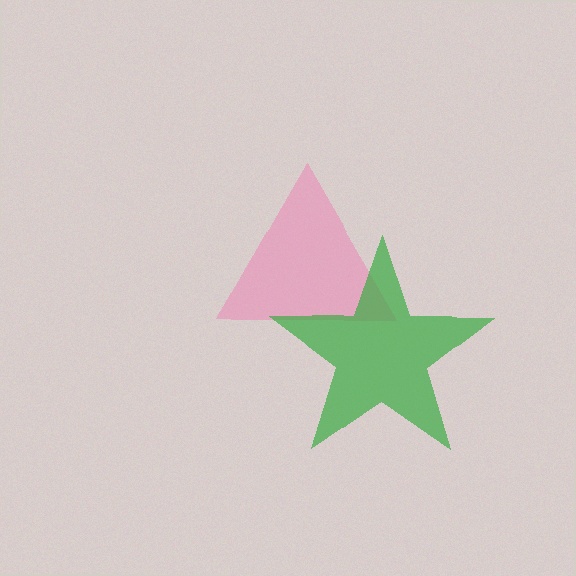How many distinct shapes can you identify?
There are 2 distinct shapes: a pink triangle, a green star.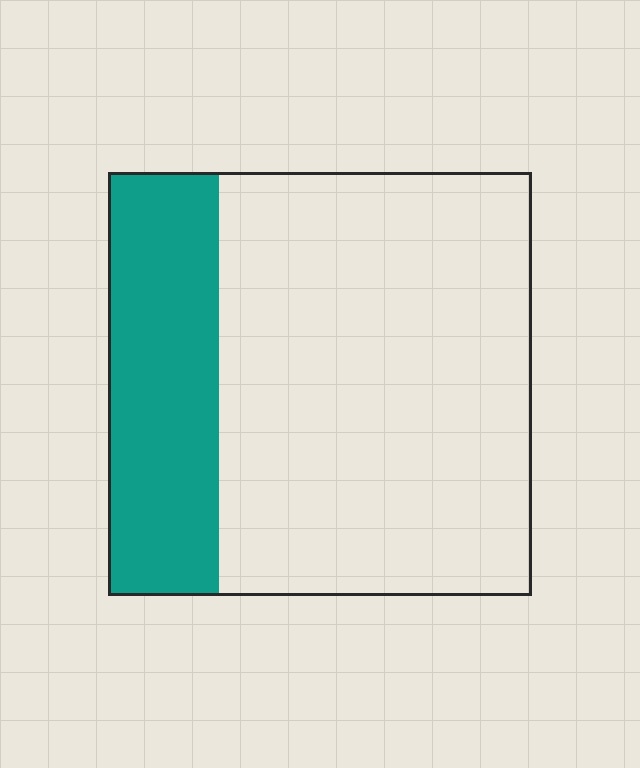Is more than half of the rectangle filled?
No.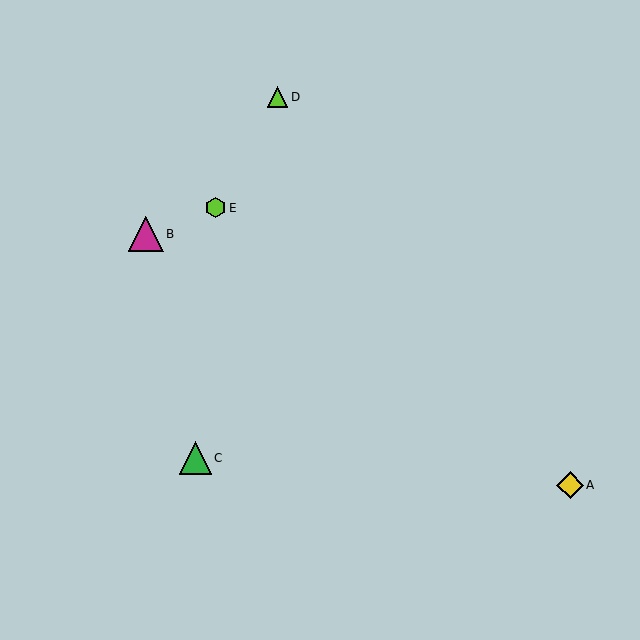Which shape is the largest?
The magenta triangle (labeled B) is the largest.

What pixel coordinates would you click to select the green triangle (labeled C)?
Click at (195, 458) to select the green triangle C.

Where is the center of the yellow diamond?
The center of the yellow diamond is at (570, 485).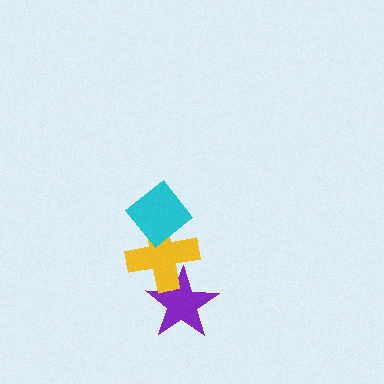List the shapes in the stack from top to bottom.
From top to bottom: the cyan diamond, the yellow cross, the purple star.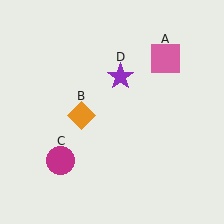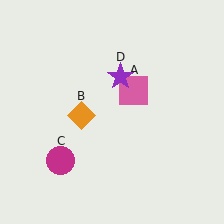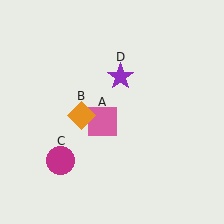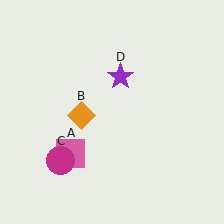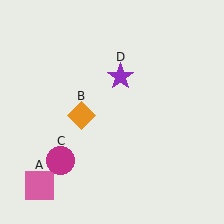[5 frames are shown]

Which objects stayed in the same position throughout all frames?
Orange diamond (object B) and magenta circle (object C) and purple star (object D) remained stationary.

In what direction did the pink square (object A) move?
The pink square (object A) moved down and to the left.